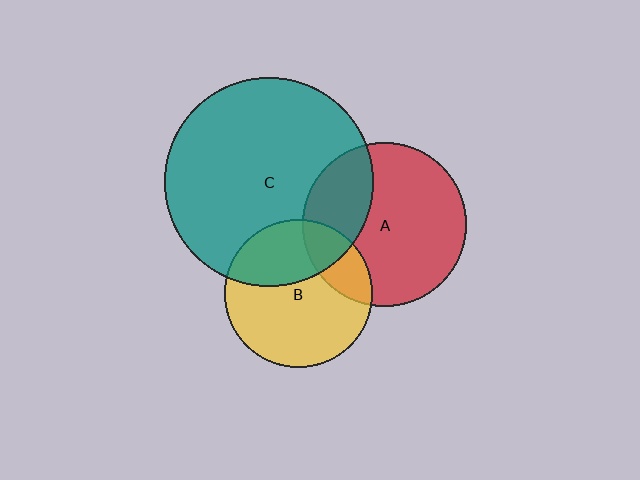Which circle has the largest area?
Circle C (teal).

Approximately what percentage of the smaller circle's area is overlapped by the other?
Approximately 30%.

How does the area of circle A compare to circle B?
Approximately 1.2 times.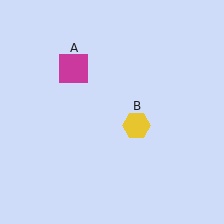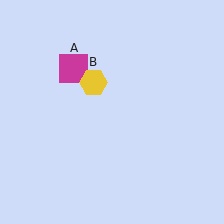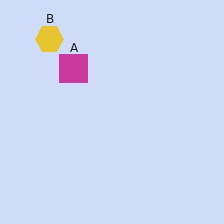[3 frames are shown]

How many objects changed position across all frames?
1 object changed position: yellow hexagon (object B).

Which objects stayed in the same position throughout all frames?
Magenta square (object A) remained stationary.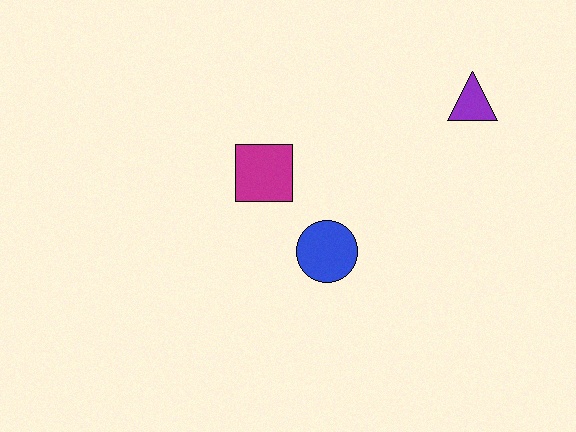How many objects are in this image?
There are 3 objects.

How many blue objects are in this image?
There is 1 blue object.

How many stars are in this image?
There are no stars.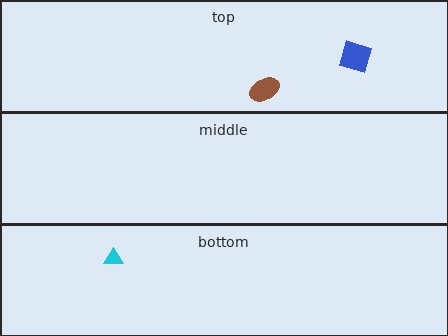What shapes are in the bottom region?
The cyan triangle.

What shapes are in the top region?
The blue diamond, the brown ellipse.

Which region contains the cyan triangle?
The bottom region.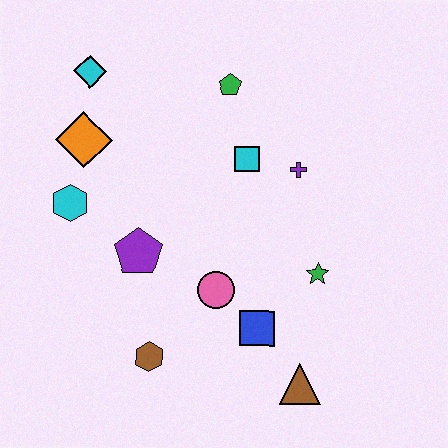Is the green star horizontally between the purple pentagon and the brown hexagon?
No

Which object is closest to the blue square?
The pink circle is closest to the blue square.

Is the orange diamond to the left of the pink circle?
Yes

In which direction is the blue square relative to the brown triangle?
The blue square is above the brown triangle.